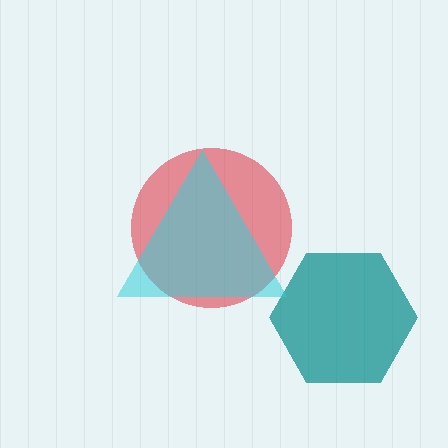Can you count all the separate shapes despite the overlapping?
Yes, there are 3 separate shapes.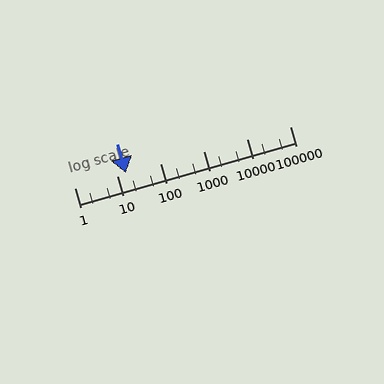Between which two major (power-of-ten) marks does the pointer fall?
The pointer is between 10 and 100.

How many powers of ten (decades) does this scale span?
The scale spans 5 decades, from 1 to 100000.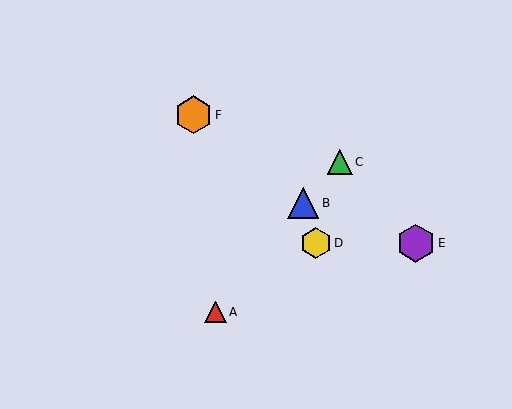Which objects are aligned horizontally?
Objects D, E are aligned horizontally.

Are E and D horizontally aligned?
Yes, both are at y≈243.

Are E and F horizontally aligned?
No, E is at y≈243 and F is at y≈115.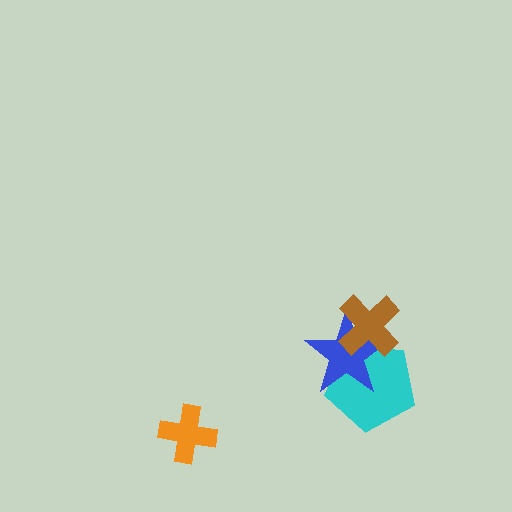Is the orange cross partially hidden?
No, no other shape covers it.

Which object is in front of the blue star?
The brown cross is in front of the blue star.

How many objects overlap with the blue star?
2 objects overlap with the blue star.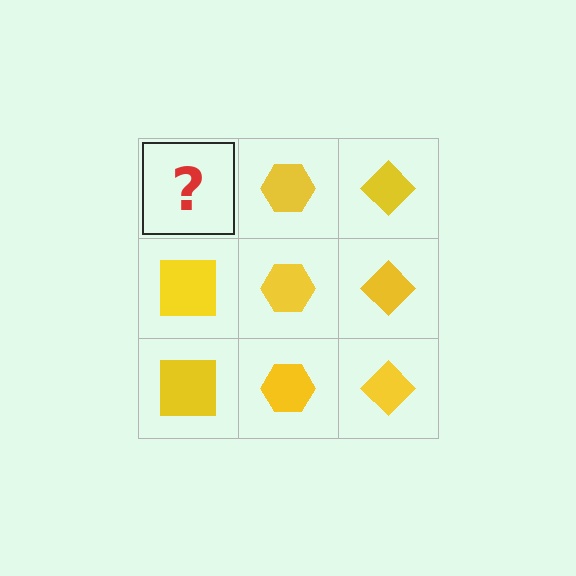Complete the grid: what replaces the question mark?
The question mark should be replaced with a yellow square.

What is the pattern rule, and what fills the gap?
The rule is that each column has a consistent shape. The gap should be filled with a yellow square.